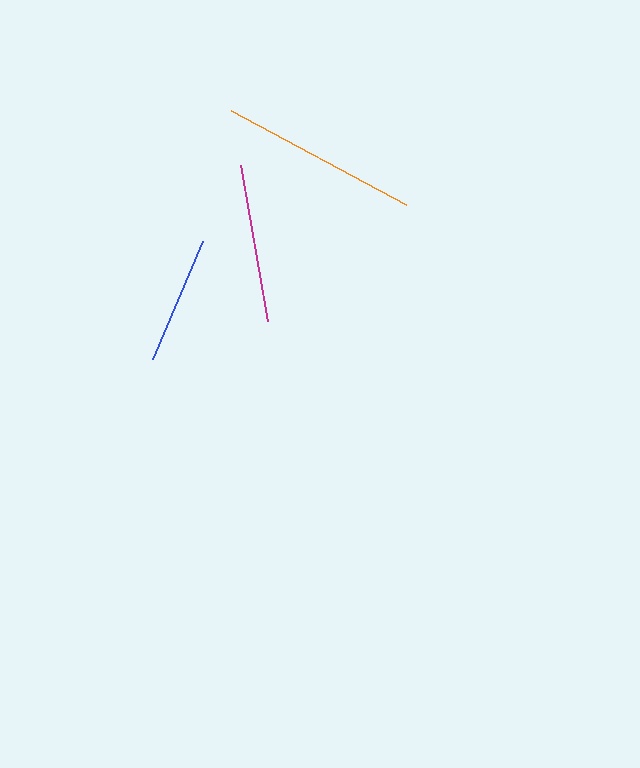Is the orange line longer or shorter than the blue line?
The orange line is longer than the blue line.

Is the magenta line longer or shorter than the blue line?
The magenta line is longer than the blue line.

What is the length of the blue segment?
The blue segment is approximately 128 pixels long.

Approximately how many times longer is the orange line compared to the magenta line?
The orange line is approximately 1.3 times the length of the magenta line.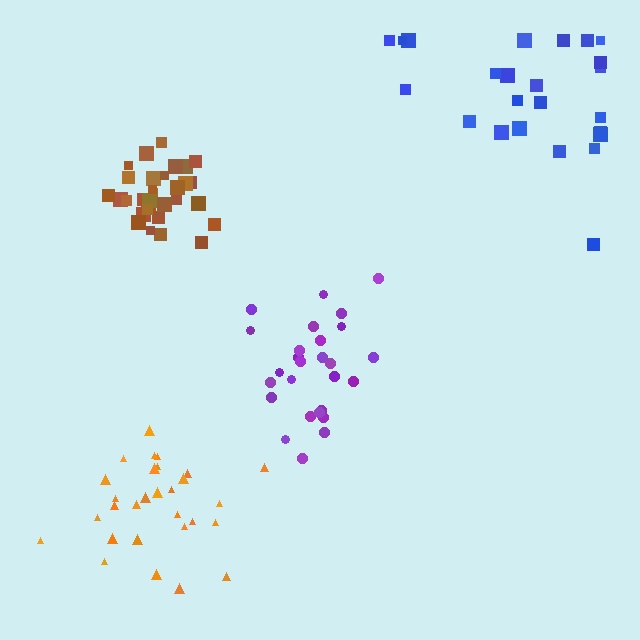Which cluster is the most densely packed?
Brown.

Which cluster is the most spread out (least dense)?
Blue.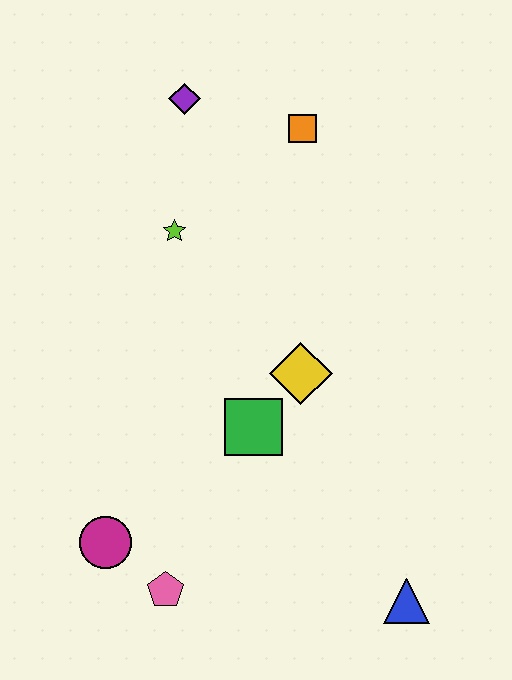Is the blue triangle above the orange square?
No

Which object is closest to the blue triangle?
The green square is closest to the blue triangle.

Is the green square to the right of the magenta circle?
Yes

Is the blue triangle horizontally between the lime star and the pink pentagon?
No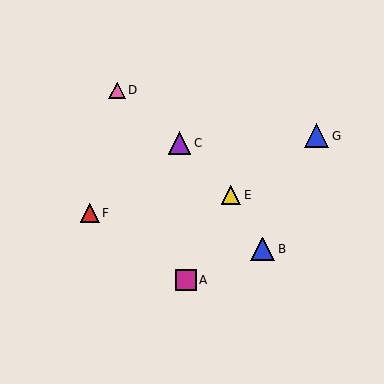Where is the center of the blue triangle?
The center of the blue triangle is at (263, 249).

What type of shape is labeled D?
Shape D is a pink triangle.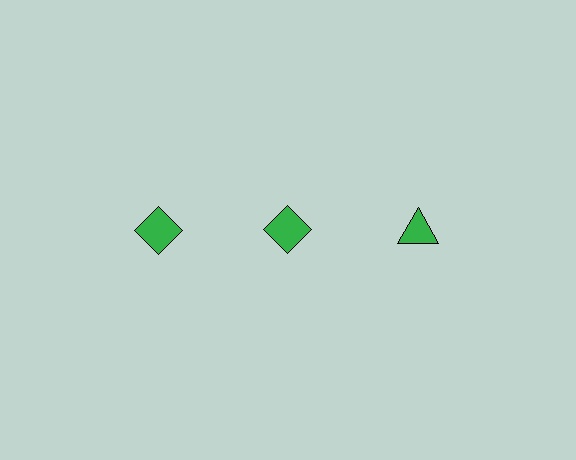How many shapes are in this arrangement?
There are 3 shapes arranged in a grid pattern.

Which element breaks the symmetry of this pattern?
The green triangle in the top row, center column breaks the symmetry. All other shapes are green diamonds.